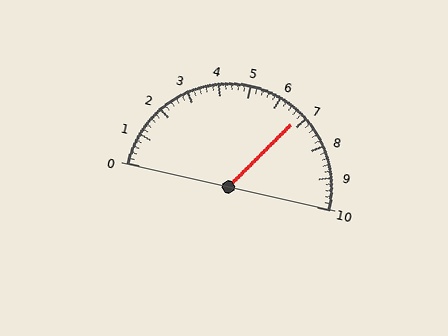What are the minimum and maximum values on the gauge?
The gauge ranges from 0 to 10.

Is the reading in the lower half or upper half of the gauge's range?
The reading is in the upper half of the range (0 to 10).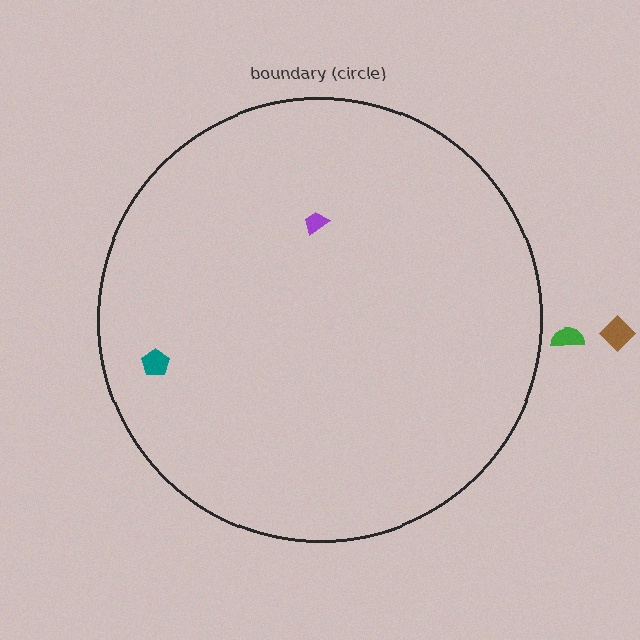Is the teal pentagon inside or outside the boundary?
Inside.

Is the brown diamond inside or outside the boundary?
Outside.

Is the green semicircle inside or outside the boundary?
Outside.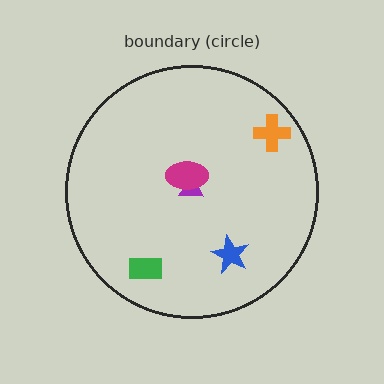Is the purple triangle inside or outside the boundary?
Inside.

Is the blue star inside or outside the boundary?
Inside.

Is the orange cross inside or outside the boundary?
Inside.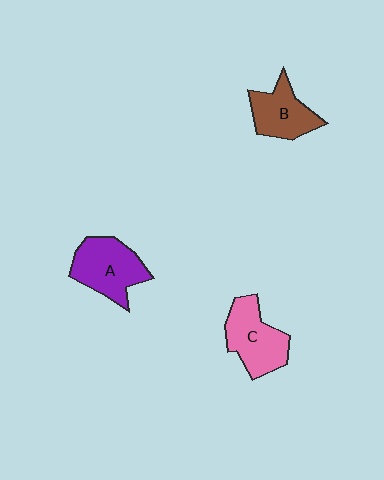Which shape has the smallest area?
Shape B (brown).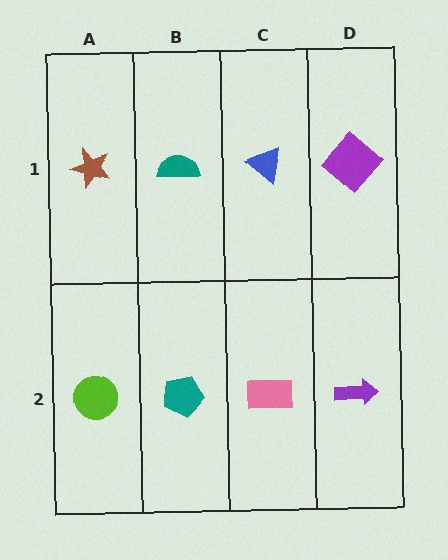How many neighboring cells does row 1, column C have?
3.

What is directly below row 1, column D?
A purple arrow.